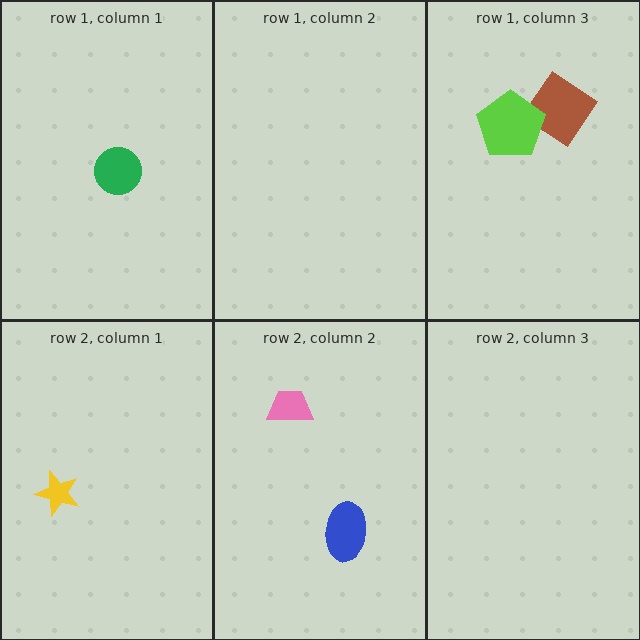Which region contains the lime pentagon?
The row 1, column 3 region.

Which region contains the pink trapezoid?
The row 2, column 2 region.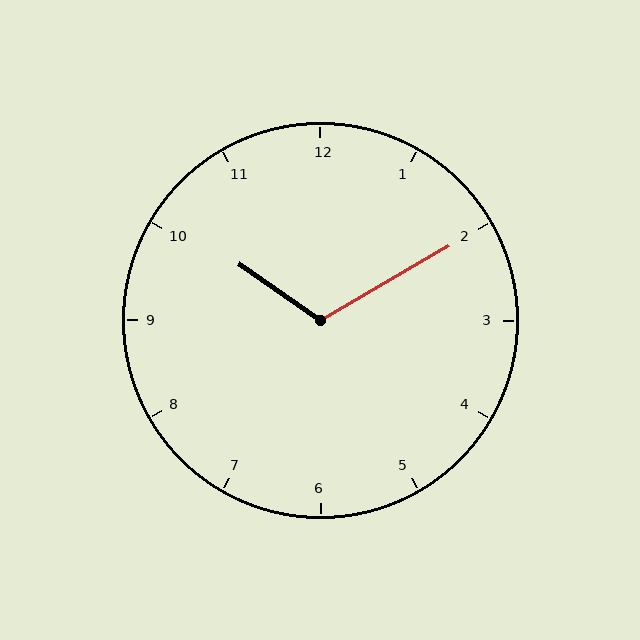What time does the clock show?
10:10.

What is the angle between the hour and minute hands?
Approximately 115 degrees.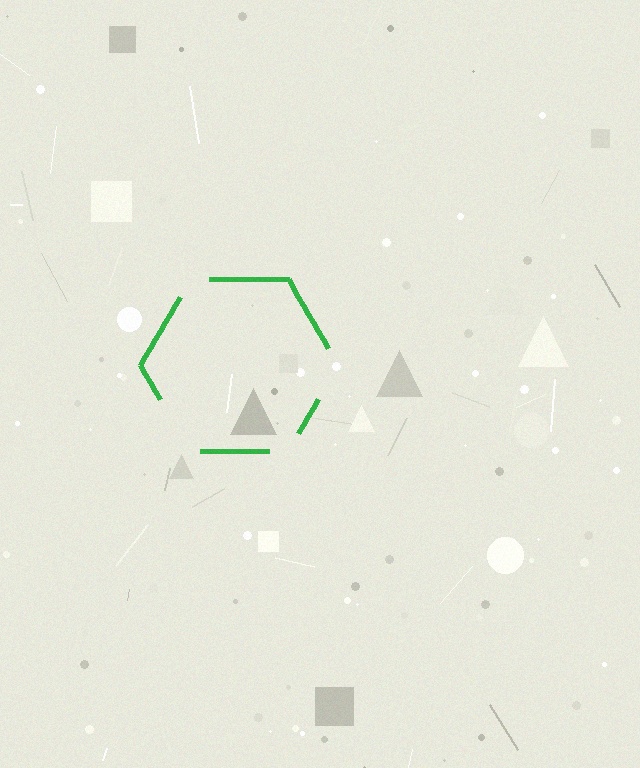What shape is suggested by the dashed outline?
The dashed outline suggests a hexagon.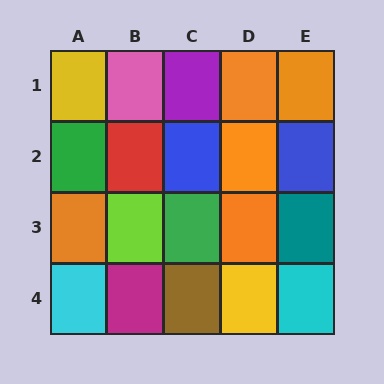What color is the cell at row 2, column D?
Orange.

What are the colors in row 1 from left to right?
Yellow, pink, purple, orange, orange.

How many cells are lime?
1 cell is lime.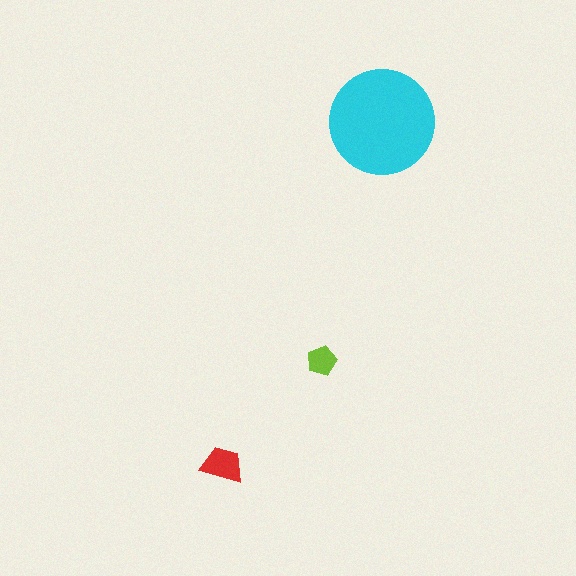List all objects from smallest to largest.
The lime pentagon, the red trapezoid, the cyan circle.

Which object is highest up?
The cyan circle is topmost.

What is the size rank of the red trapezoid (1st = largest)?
2nd.